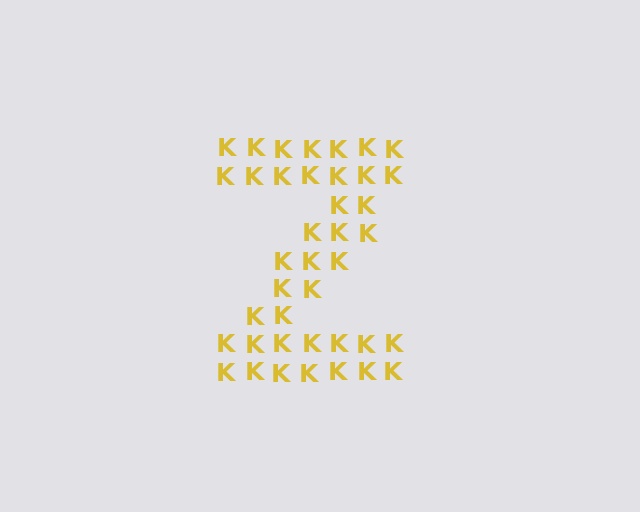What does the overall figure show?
The overall figure shows the letter Z.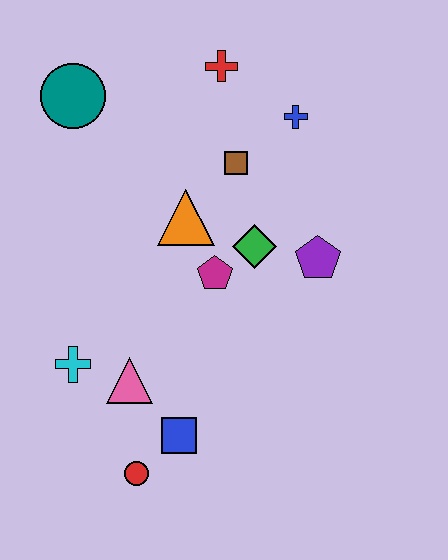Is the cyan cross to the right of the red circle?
No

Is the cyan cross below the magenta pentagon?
Yes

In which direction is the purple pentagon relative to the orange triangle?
The purple pentagon is to the right of the orange triangle.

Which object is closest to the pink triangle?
The cyan cross is closest to the pink triangle.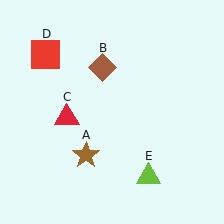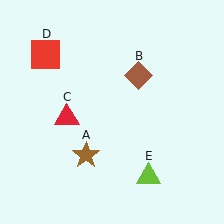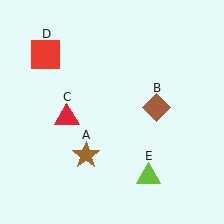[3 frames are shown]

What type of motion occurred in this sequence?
The brown diamond (object B) rotated clockwise around the center of the scene.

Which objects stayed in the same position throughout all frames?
Brown star (object A) and red triangle (object C) and red square (object D) and lime triangle (object E) remained stationary.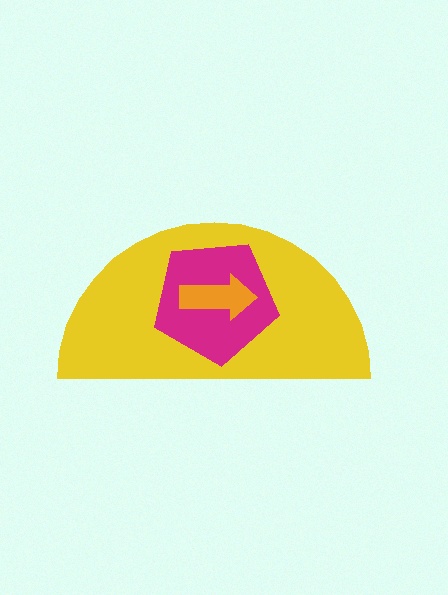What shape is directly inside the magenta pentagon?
The orange arrow.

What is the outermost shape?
The yellow semicircle.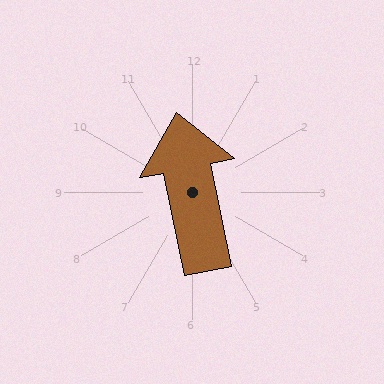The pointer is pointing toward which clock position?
Roughly 12 o'clock.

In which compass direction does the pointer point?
North.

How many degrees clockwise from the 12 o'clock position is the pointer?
Approximately 349 degrees.